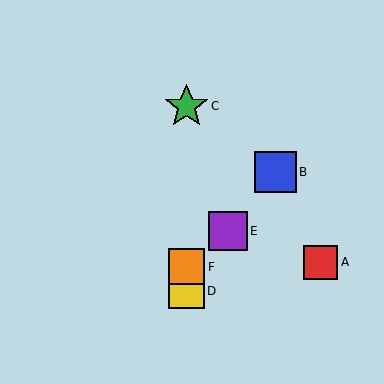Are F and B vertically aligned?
No, F is at x≈186 and B is at x≈276.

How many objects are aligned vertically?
3 objects (C, D, F) are aligned vertically.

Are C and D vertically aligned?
Yes, both are at x≈186.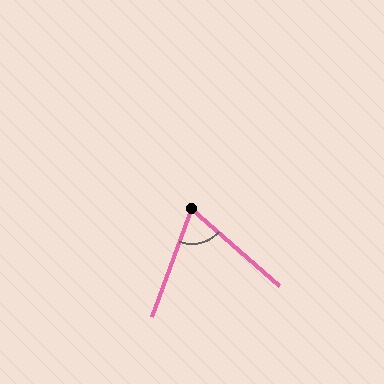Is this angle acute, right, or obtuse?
It is acute.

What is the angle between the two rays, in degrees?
Approximately 69 degrees.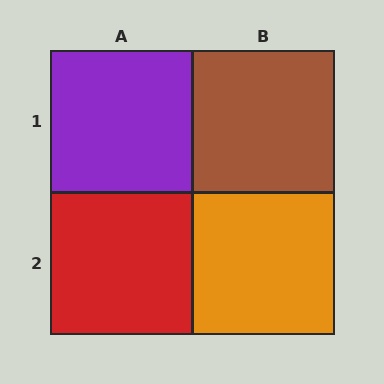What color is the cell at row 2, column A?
Red.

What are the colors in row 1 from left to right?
Purple, brown.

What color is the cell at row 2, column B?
Orange.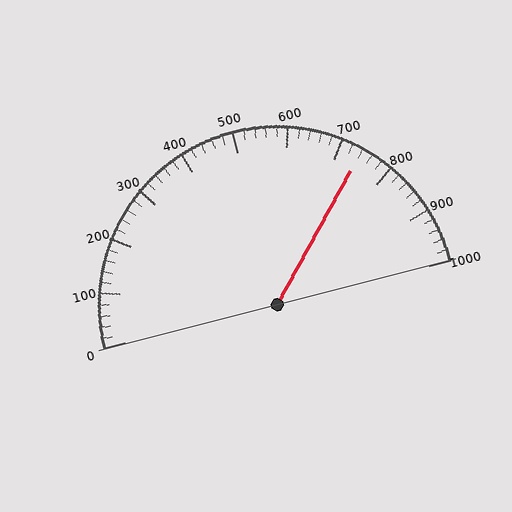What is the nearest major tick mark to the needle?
The nearest major tick mark is 700.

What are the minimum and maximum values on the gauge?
The gauge ranges from 0 to 1000.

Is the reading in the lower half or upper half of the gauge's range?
The reading is in the upper half of the range (0 to 1000).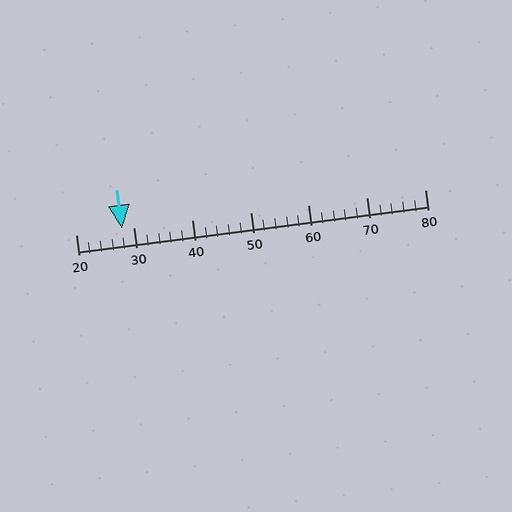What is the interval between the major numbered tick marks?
The major tick marks are spaced 10 units apart.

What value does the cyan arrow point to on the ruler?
The cyan arrow points to approximately 28.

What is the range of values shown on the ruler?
The ruler shows values from 20 to 80.